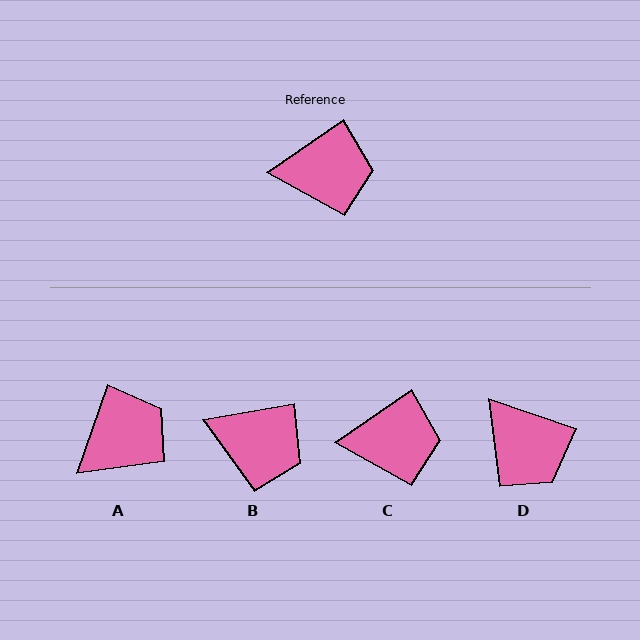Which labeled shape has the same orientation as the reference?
C.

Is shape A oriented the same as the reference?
No, it is off by about 37 degrees.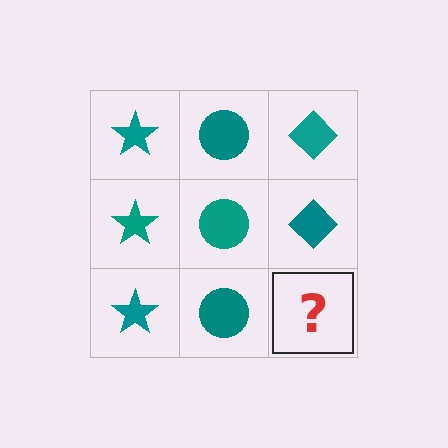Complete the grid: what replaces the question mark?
The question mark should be replaced with a teal diamond.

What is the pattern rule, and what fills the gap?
The rule is that each column has a consistent shape. The gap should be filled with a teal diamond.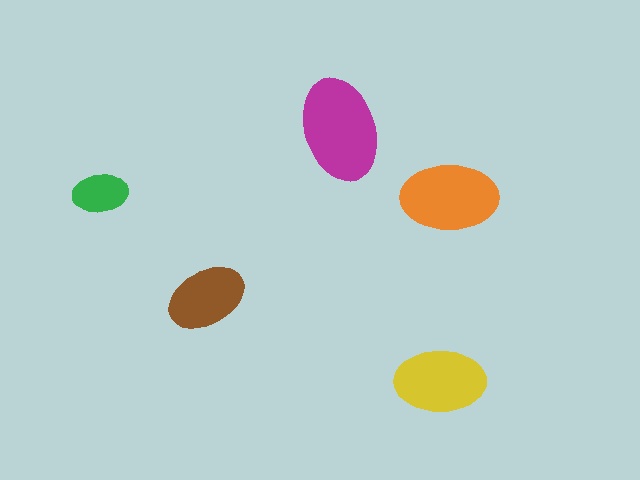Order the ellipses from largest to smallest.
the magenta one, the orange one, the yellow one, the brown one, the green one.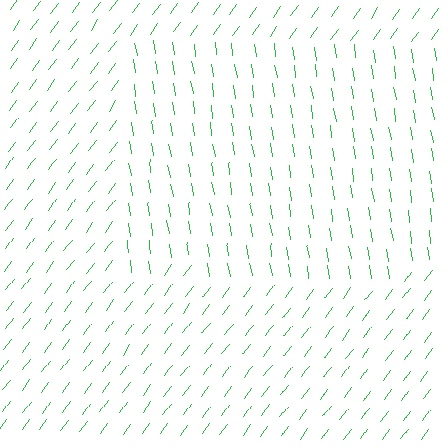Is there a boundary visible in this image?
Yes, there is a texture boundary formed by a change in line orientation.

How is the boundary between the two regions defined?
The boundary is defined purely by a change in line orientation (approximately 45 degrees difference). All lines are the same color and thickness.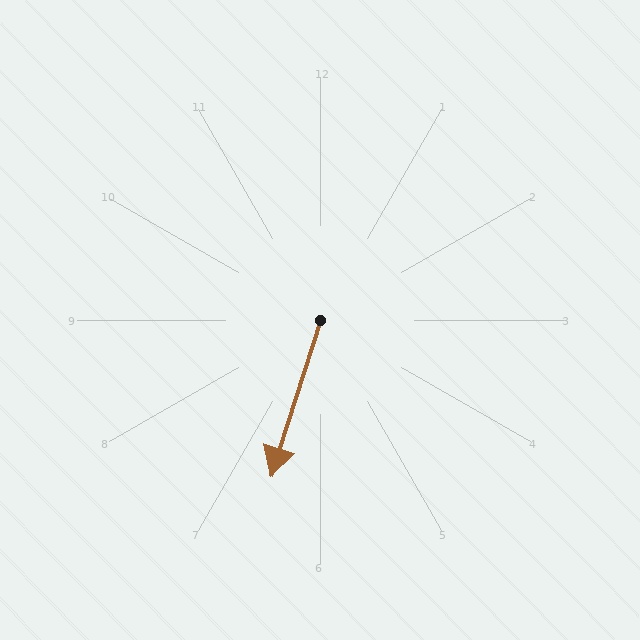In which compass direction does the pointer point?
South.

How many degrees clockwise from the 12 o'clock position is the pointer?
Approximately 198 degrees.